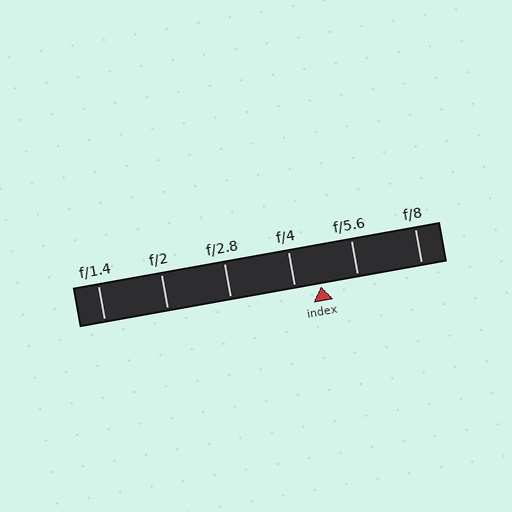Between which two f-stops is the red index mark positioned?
The index mark is between f/4 and f/5.6.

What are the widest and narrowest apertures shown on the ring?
The widest aperture shown is f/1.4 and the narrowest is f/8.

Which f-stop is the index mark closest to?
The index mark is closest to f/4.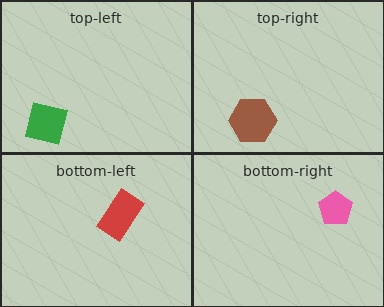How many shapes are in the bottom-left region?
1.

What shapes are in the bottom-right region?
The pink pentagon.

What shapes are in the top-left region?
The green square.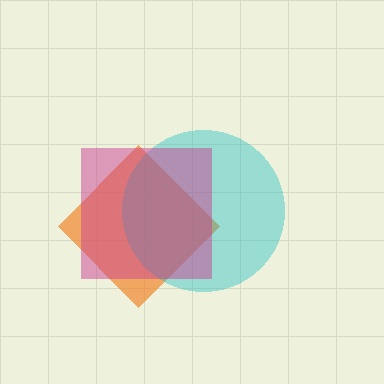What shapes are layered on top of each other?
The layered shapes are: an orange diamond, a cyan circle, a magenta square.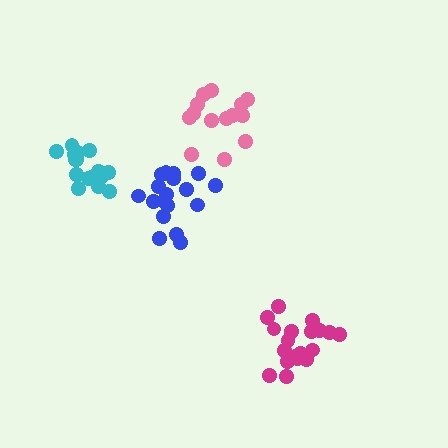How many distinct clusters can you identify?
There are 4 distinct clusters.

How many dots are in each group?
Group 1: 19 dots, Group 2: 14 dots, Group 3: 18 dots, Group 4: 18 dots (69 total).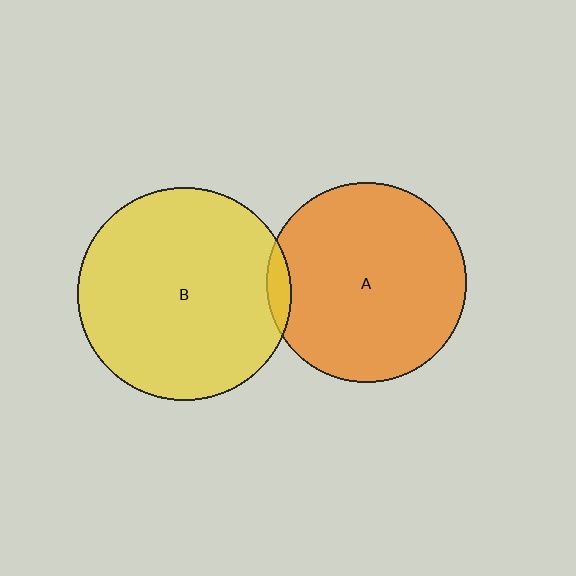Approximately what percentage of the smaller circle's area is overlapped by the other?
Approximately 5%.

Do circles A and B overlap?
Yes.